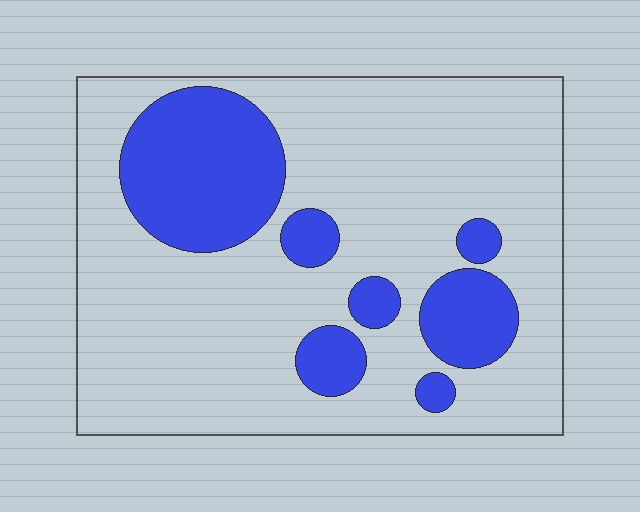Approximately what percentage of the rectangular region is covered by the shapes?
Approximately 25%.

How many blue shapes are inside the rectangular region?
7.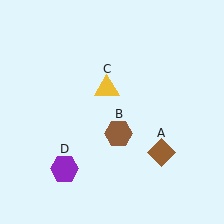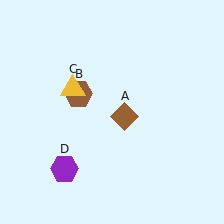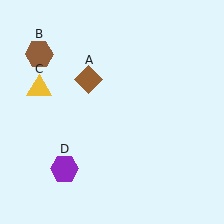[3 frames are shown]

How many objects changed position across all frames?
3 objects changed position: brown diamond (object A), brown hexagon (object B), yellow triangle (object C).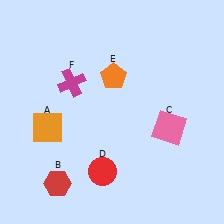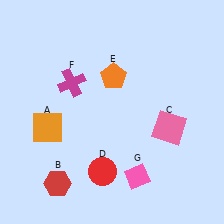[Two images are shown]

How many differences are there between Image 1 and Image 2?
There is 1 difference between the two images.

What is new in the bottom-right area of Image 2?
A pink diamond (G) was added in the bottom-right area of Image 2.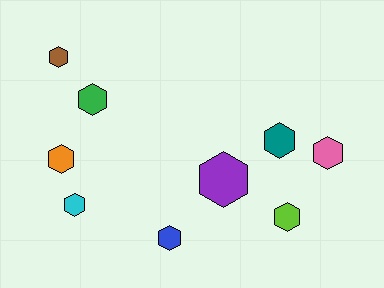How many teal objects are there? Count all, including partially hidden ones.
There is 1 teal object.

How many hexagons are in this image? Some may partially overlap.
There are 9 hexagons.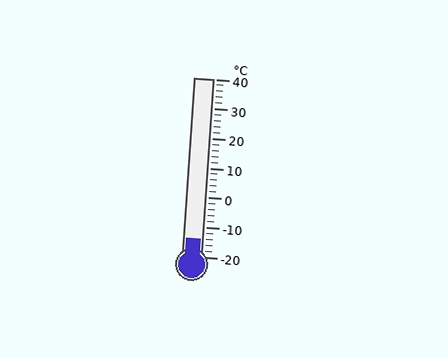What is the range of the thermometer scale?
The thermometer scale ranges from -20°C to 40°C.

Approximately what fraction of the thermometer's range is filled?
The thermometer is filled to approximately 10% of its range.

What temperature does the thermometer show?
The thermometer shows approximately -14°C.